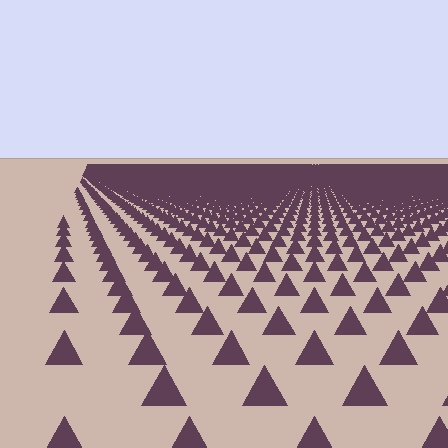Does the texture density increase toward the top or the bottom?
Density increases toward the top.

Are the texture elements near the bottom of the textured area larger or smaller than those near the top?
Larger. Near the bottom, elements are closer to the viewer and appear at a bigger on-screen size.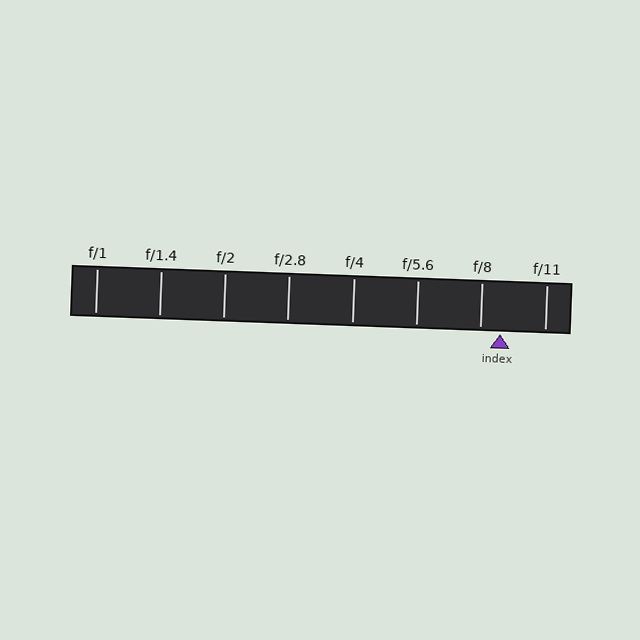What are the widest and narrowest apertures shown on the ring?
The widest aperture shown is f/1 and the narrowest is f/11.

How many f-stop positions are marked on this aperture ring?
There are 8 f-stop positions marked.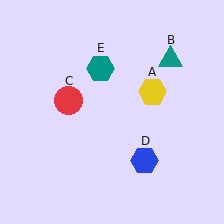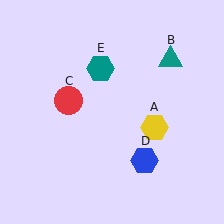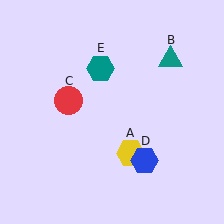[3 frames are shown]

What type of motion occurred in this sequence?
The yellow hexagon (object A) rotated clockwise around the center of the scene.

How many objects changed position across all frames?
1 object changed position: yellow hexagon (object A).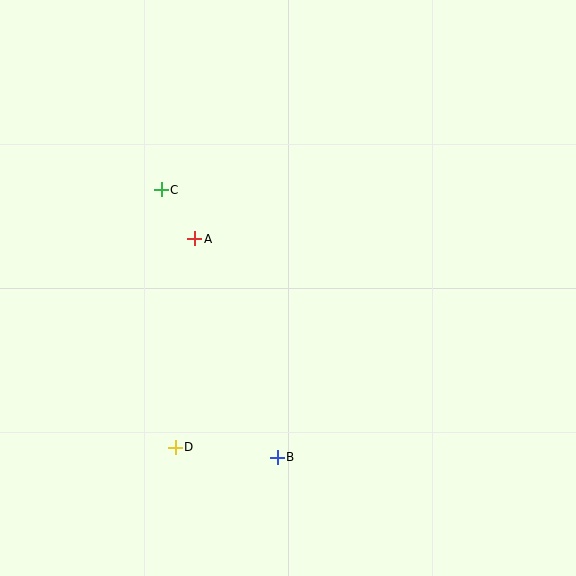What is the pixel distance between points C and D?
The distance between C and D is 258 pixels.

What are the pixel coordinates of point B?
Point B is at (277, 457).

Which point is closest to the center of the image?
Point A at (195, 239) is closest to the center.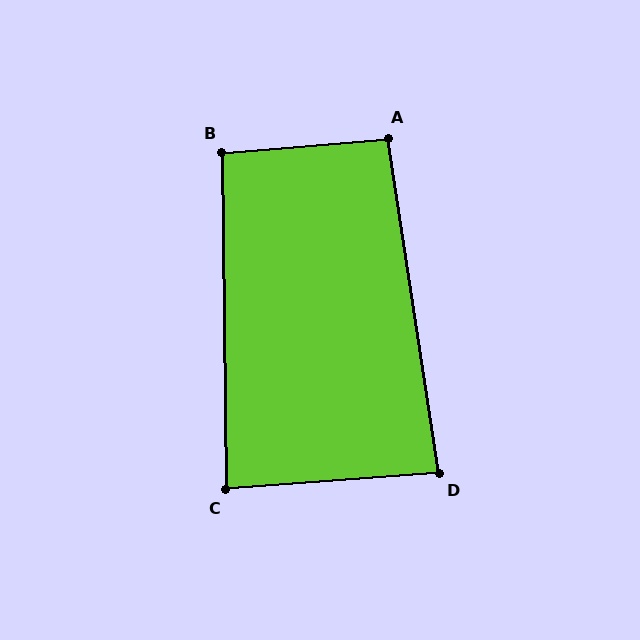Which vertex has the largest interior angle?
B, at approximately 94 degrees.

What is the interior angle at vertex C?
Approximately 86 degrees (approximately right).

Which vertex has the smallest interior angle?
D, at approximately 86 degrees.